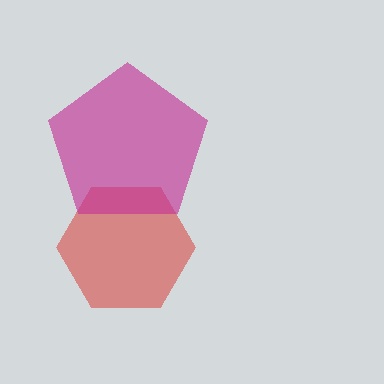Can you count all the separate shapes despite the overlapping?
Yes, there are 2 separate shapes.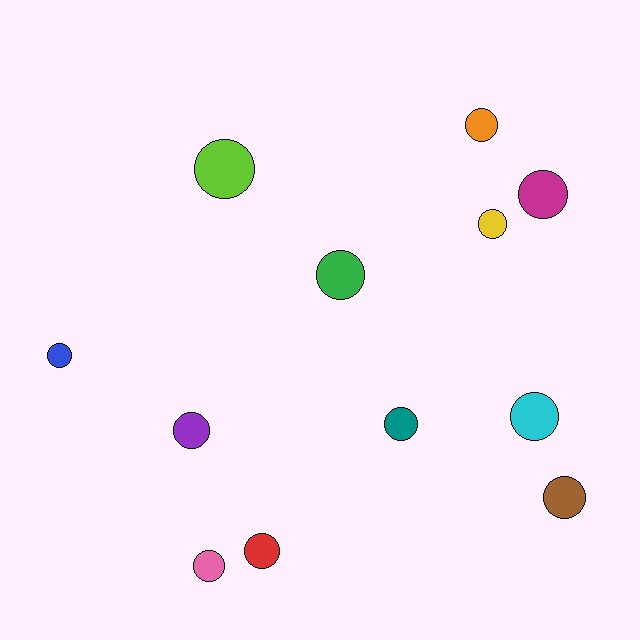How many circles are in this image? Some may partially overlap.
There are 12 circles.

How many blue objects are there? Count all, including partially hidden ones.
There is 1 blue object.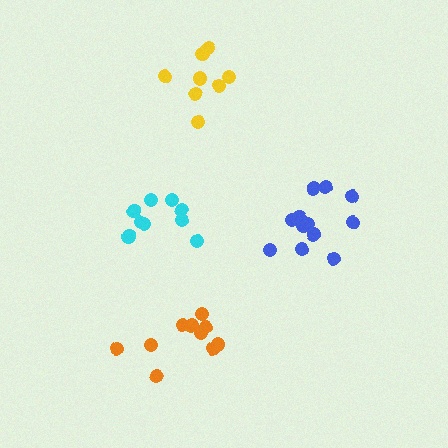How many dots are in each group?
Group 1: 12 dots, Group 2: 8 dots, Group 3: 9 dots, Group 4: 10 dots (39 total).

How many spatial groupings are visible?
There are 4 spatial groupings.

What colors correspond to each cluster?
The clusters are colored: blue, yellow, cyan, orange.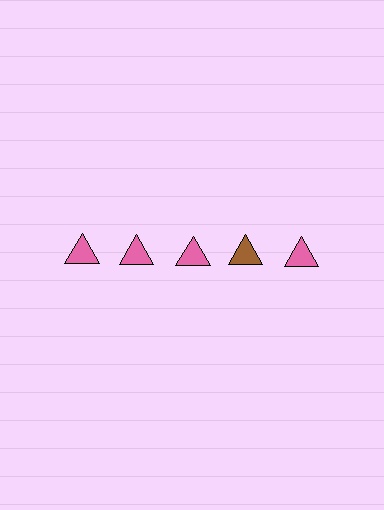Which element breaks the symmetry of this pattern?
The brown triangle in the top row, second from right column breaks the symmetry. All other shapes are pink triangles.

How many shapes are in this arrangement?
There are 5 shapes arranged in a grid pattern.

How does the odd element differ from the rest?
It has a different color: brown instead of pink.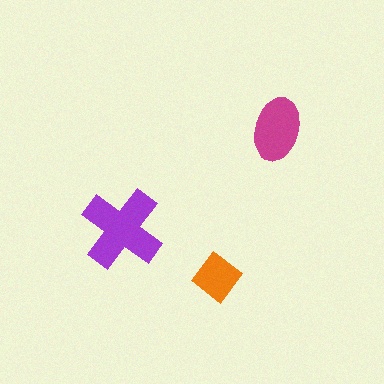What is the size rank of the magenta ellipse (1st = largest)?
2nd.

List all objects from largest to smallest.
The purple cross, the magenta ellipse, the orange diamond.